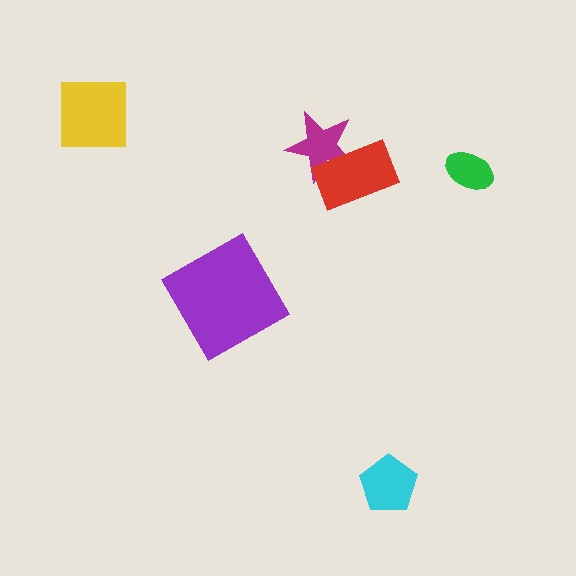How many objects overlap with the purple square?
0 objects overlap with the purple square.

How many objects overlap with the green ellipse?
0 objects overlap with the green ellipse.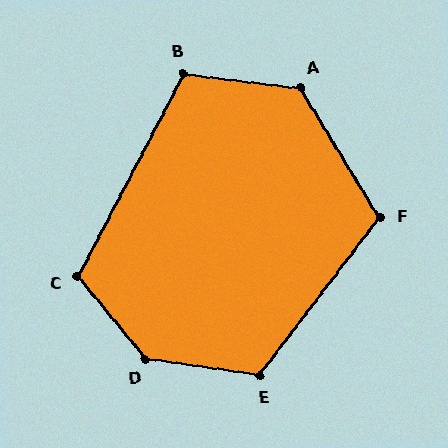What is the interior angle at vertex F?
Approximately 111 degrees (obtuse).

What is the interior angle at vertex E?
Approximately 119 degrees (obtuse).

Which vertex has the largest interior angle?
D, at approximately 138 degrees.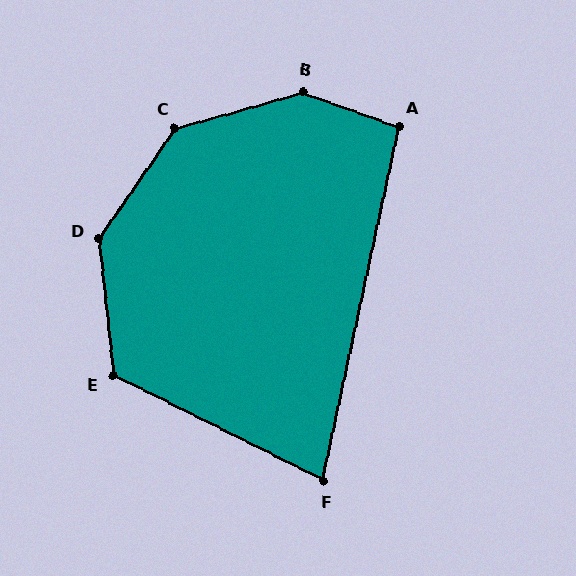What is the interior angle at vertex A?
Approximately 97 degrees (obtuse).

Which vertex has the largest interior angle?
B, at approximately 145 degrees.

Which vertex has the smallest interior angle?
F, at approximately 76 degrees.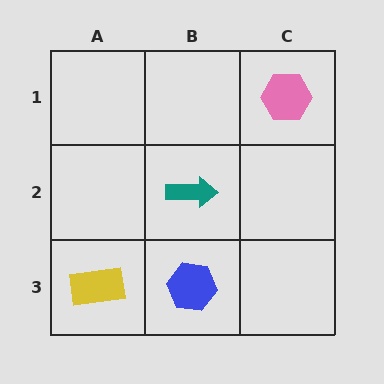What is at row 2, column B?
A teal arrow.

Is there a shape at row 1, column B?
No, that cell is empty.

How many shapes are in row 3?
2 shapes.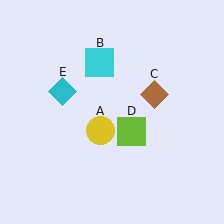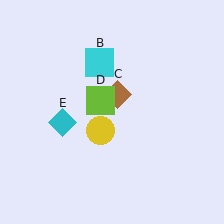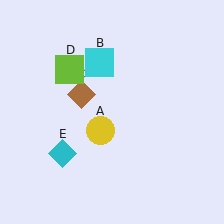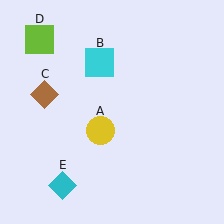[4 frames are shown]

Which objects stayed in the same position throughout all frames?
Yellow circle (object A) and cyan square (object B) remained stationary.